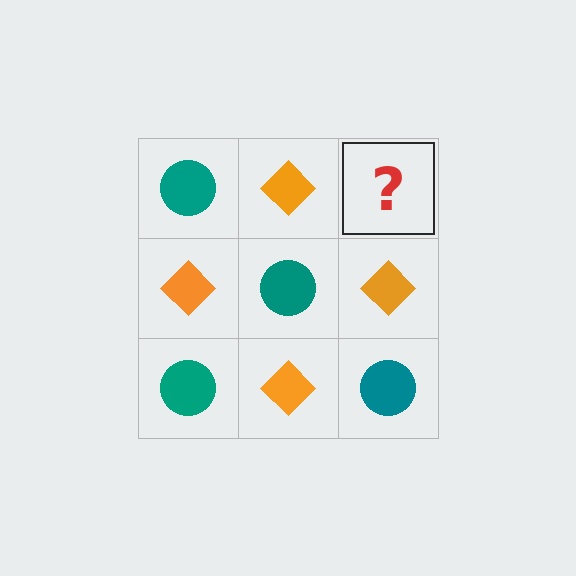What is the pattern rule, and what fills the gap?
The rule is that it alternates teal circle and orange diamond in a checkerboard pattern. The gap should be filled with a teal circle.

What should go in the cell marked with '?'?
The missing cell should contain a teal circle.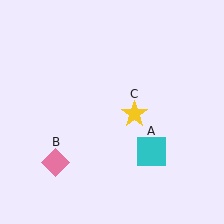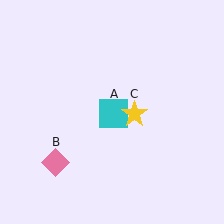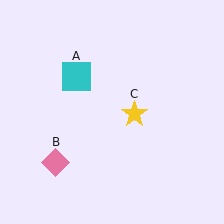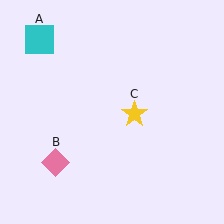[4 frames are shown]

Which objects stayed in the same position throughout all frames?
Pink diamond (object B) and yellow star (object C) remained stationary.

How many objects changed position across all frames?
1 object changed position: cyan square (object A).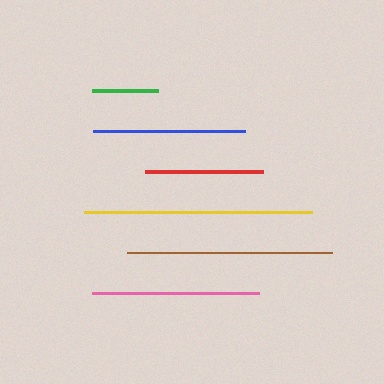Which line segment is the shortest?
The green line is the shortest at approximately 66 pixels.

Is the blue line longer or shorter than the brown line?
The brown line is longer than the blue line.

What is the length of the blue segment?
The blue segment is approximately 152 pixels long.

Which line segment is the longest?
The yellow line is the longest at approximately 228 pixels.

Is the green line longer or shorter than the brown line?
The brown line is longer than the green line.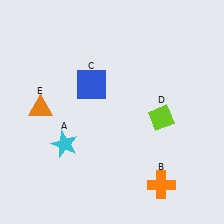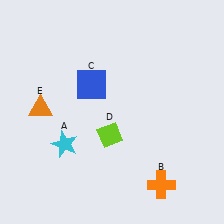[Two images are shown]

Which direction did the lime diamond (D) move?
The lime diamond (D) moved left.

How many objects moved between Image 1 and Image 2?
1 object moved between the two images.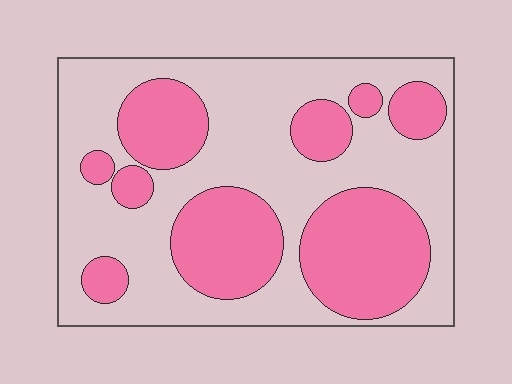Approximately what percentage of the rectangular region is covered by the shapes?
Approximately 40%.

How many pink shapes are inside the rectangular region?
9.